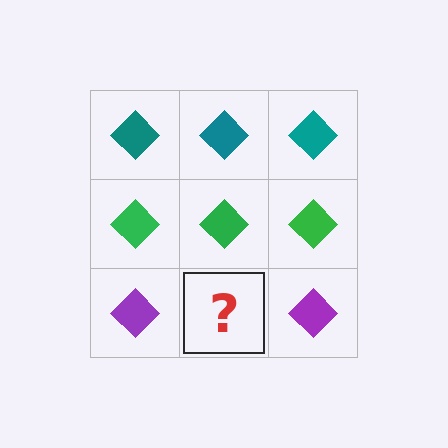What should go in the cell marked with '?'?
The missing cell should contain a purple diamond.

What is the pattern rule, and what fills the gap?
The rule is that each row has a consistent color. The gap should be filled with a purple diamond.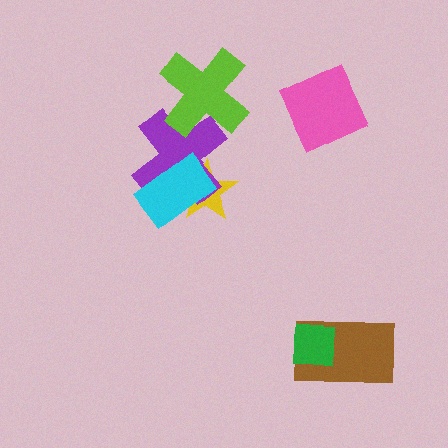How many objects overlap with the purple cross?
3 objects overlap with the purple cross.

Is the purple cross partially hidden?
Yes, it is partially covered by another shape.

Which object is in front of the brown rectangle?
The green square is in front of the brown rectangle.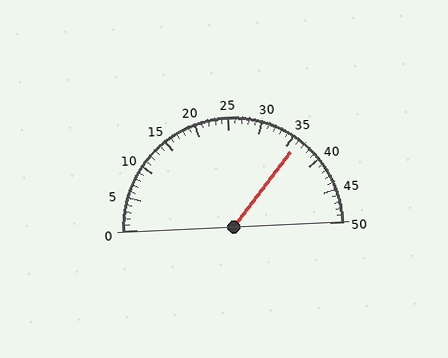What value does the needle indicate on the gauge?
The needle indicates approximately 36.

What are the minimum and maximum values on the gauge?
The gauge ranges from 0 to 50.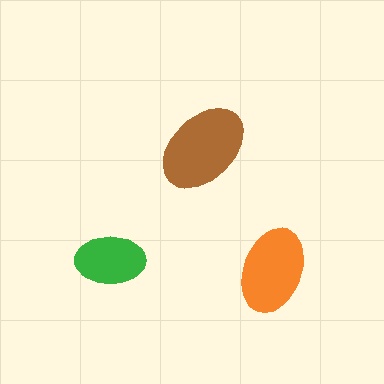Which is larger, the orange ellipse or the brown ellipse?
The brown one.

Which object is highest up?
The brown ellipse is topmost.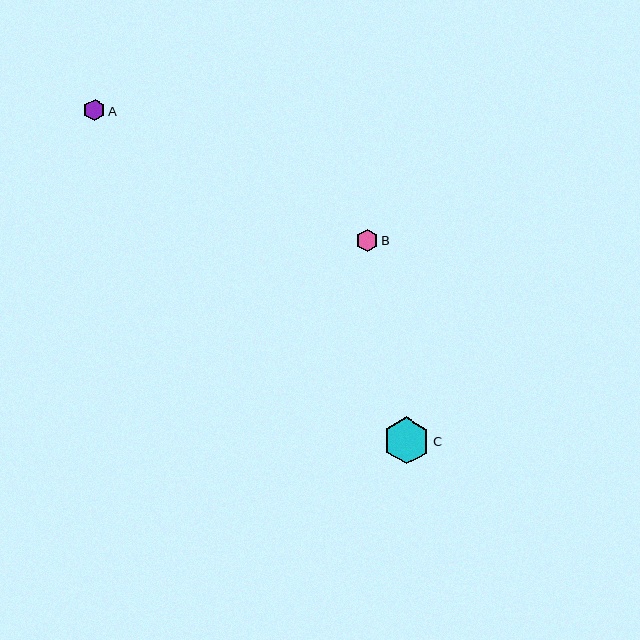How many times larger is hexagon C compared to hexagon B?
Hexagon C is approximately 2.1 times the size of hexagon B.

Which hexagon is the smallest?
Hexagon A is the smallest with a size of approximately 21 pixels.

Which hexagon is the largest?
Hexagon C is the largest with a size of approximately 47 pixels.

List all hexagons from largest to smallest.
From largest to smallest: C, B, A.